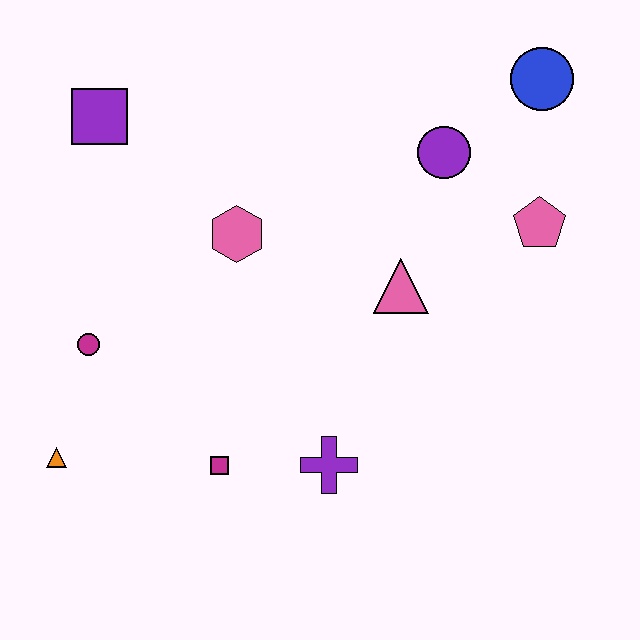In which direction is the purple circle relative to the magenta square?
The purple circle is above the magenta square.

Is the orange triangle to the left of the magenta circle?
Yes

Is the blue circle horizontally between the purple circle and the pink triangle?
No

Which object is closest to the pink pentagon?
The purple circle is closest to the pink pentagon.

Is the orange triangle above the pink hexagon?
No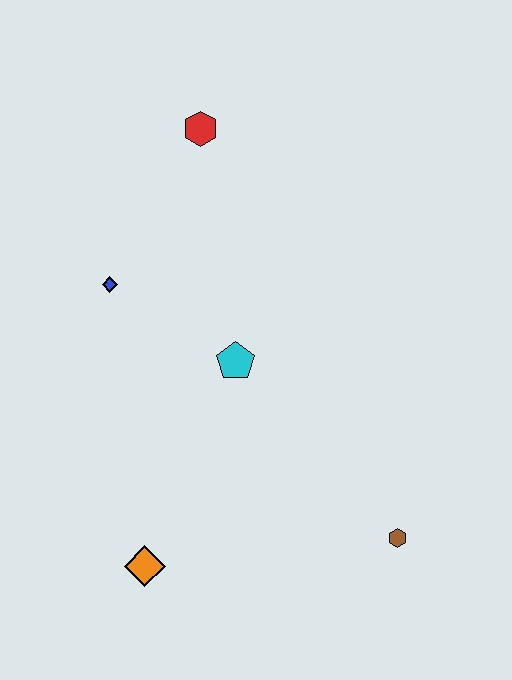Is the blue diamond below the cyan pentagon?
No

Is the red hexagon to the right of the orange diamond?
Yes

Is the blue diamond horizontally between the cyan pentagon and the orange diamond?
No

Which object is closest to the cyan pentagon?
The blue diamond is closest to the cyan pentagon.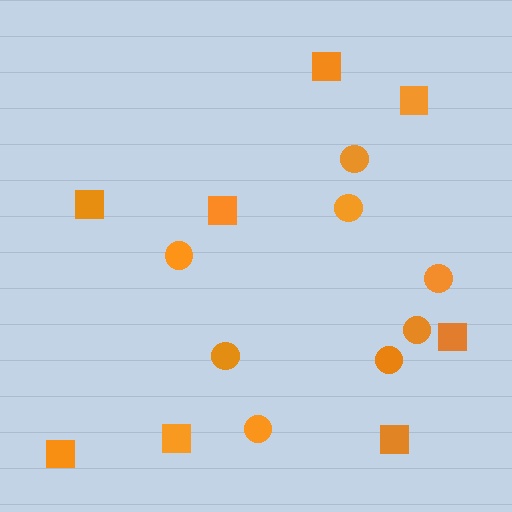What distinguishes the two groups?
There are 2 groups: one group of squares (8) and one group of circles (8).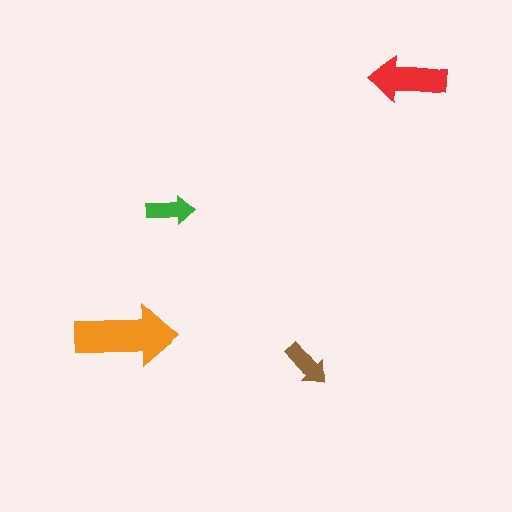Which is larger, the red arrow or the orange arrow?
The orange one.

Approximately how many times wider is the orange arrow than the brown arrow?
About 2 times wider.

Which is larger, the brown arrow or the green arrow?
The brown one.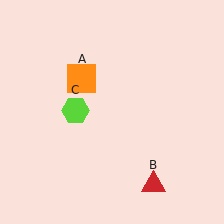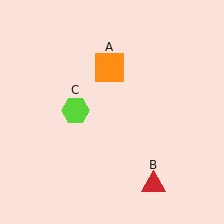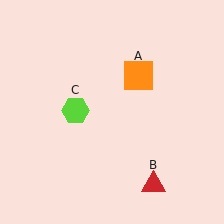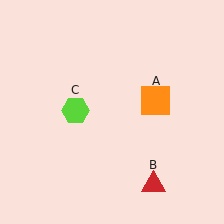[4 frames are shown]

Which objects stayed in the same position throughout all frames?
Red triangle (object B) and lime hexagon (object C) remained stationary.